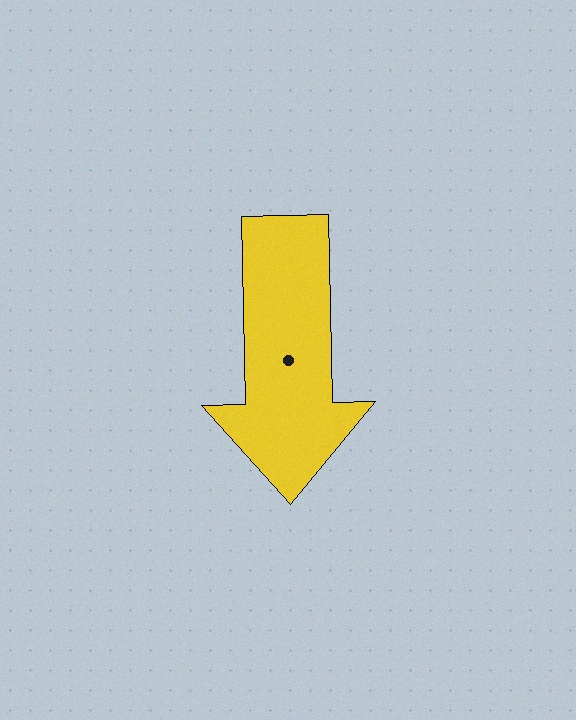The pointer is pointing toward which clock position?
Roughly 6 o'clock.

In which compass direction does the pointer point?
South.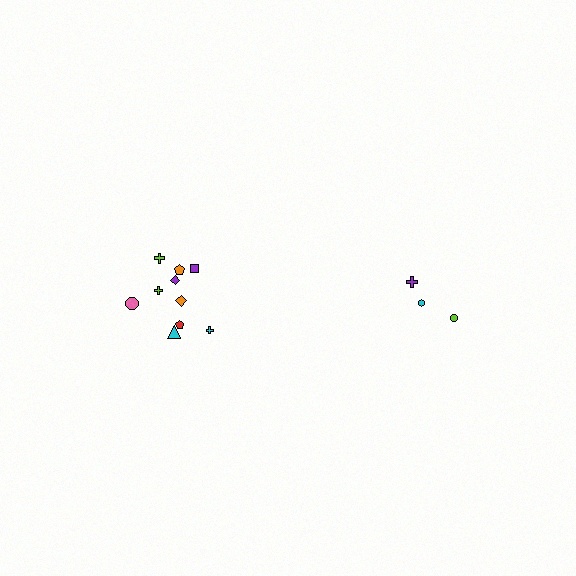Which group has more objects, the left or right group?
The left group.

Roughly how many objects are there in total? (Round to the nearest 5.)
Roughly 15 objects in total.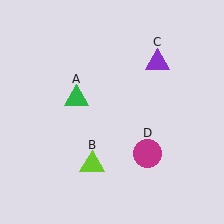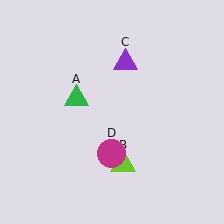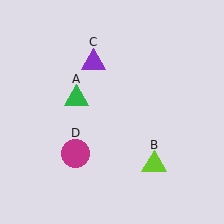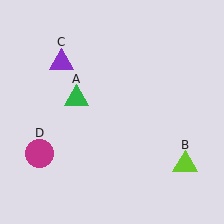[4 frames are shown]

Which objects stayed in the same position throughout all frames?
Green triangle (object A) remained stationary.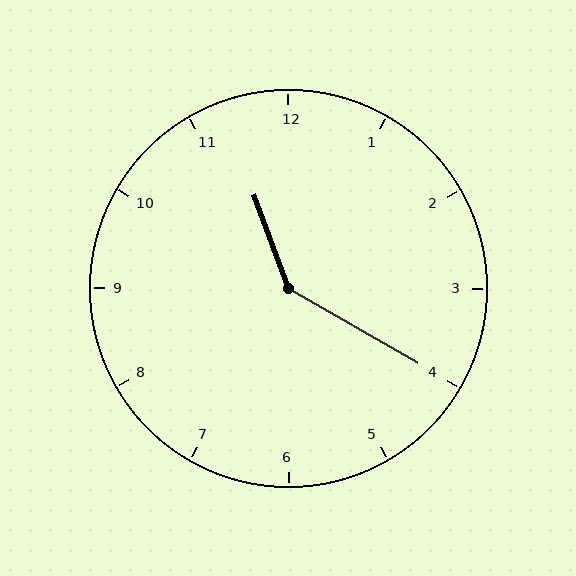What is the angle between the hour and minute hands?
Approximately 140 degrees.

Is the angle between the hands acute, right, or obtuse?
It is obtuse.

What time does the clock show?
11:20.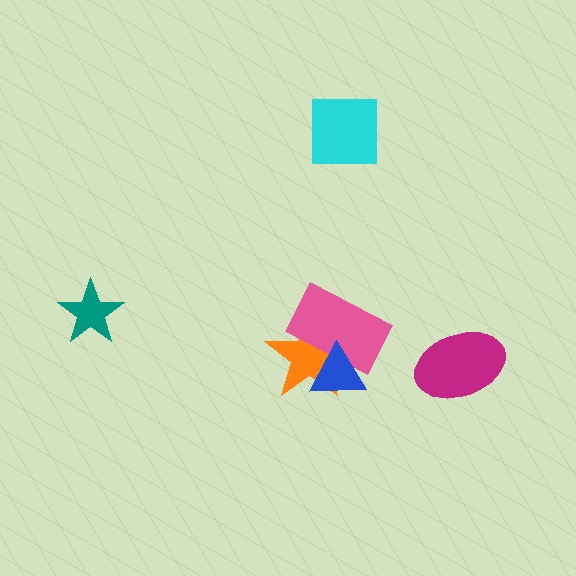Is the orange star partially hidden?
Yes, it is partially covered by another shape.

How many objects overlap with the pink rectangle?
2 objects overlap with the pink rectangle.